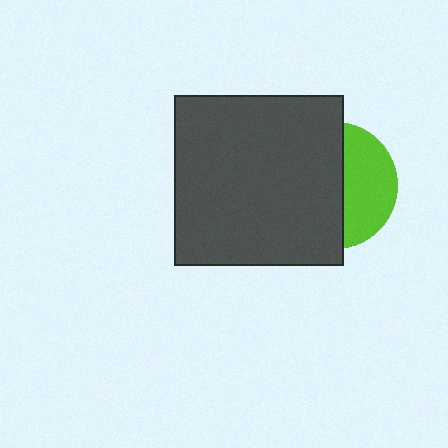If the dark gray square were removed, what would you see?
You would see the complete lime circle.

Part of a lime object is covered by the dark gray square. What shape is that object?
It is a circle.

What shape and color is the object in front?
The object in front is a dark gray square.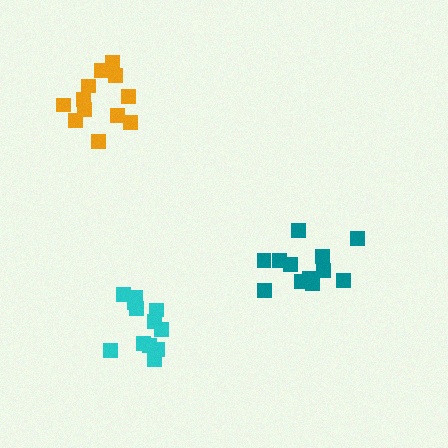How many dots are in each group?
Group 1: 12 dots, Group 2: 12 dots, Group 3: 12 dots (36 total).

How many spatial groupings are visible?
There are 3 spatial groupings.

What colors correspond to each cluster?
The clusters are colored: cyan, teal, orange.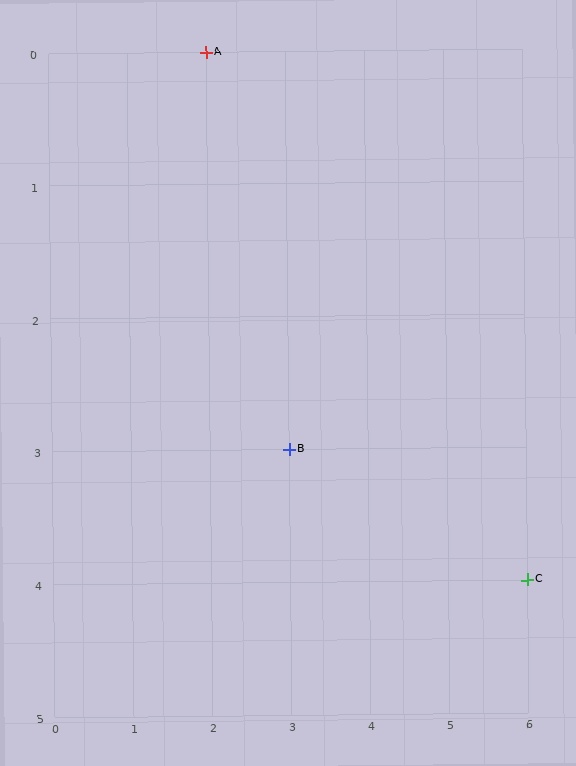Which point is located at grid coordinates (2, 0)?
Point A is at (2, 0).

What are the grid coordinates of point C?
Point C is at grid coordinates (6, 4).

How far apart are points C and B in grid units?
Points C and B are 3 columns and 1 row apart (about 3.2 grid units diagonally).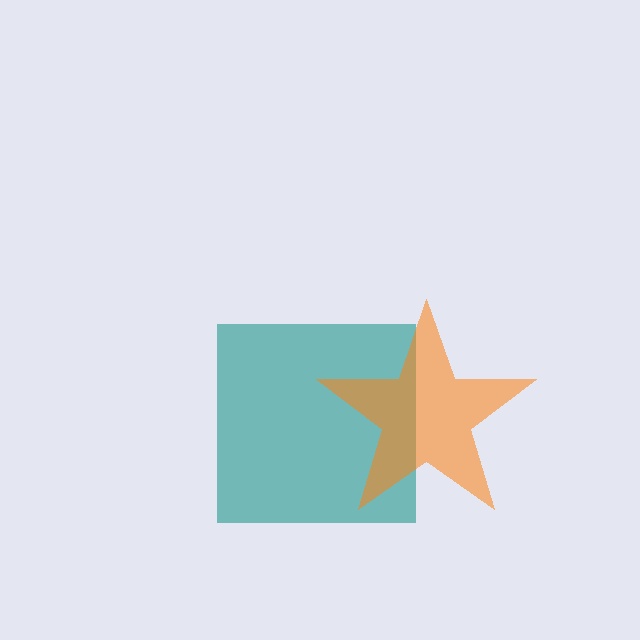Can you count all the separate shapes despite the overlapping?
Yes, there are 2 separate shapes.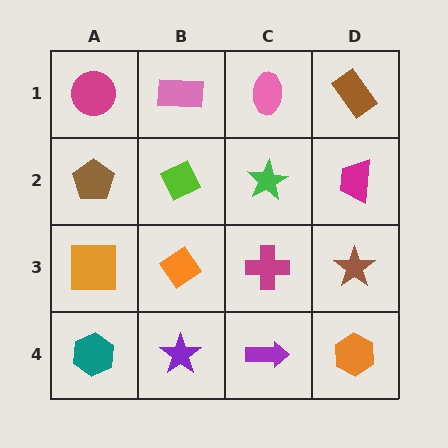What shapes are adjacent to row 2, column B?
A pink rectangle (row 1, column B), an orange diamond (row 3, column B), a brown pentagon (row 2, column A), a green star (row 2, column C).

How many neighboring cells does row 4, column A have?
2.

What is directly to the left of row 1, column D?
A pink ellipse.